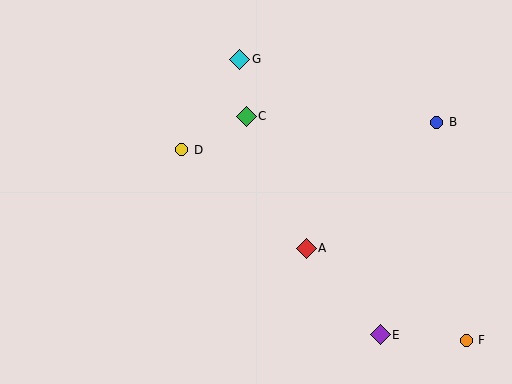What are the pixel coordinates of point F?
Point F is at (466, 340).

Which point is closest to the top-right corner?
Point B is closest to the top-right corner.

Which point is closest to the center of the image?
Point A at (306, 248) is closest to the center.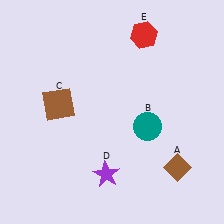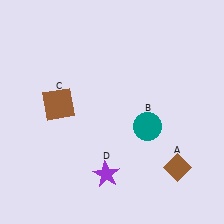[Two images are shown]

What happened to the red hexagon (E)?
The red hexagon (E) was removed in Image 2. It was in the top-right area of Image 1.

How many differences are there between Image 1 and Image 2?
There is 1 difference between the two images.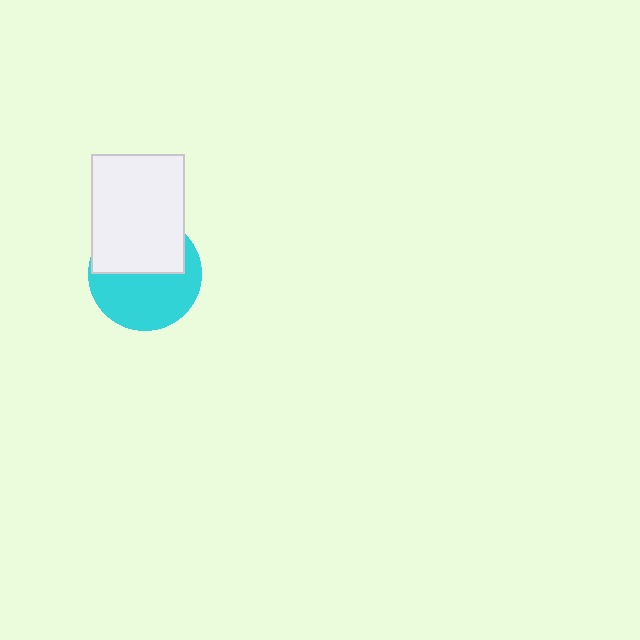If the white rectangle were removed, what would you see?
You would see the complete cyan circle.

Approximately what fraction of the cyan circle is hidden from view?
Roughly 45% of the cyan circle is hidden behind the white rectangle.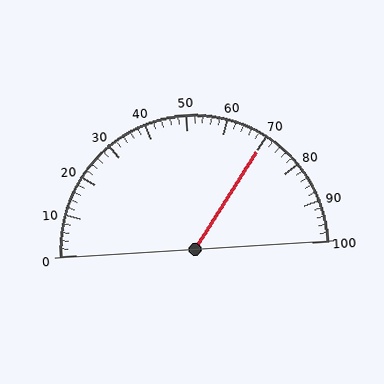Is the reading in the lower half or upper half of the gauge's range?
The reading is in the upper half of the range (0 to 100).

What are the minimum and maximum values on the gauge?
The gauge ranges from 0 to 100.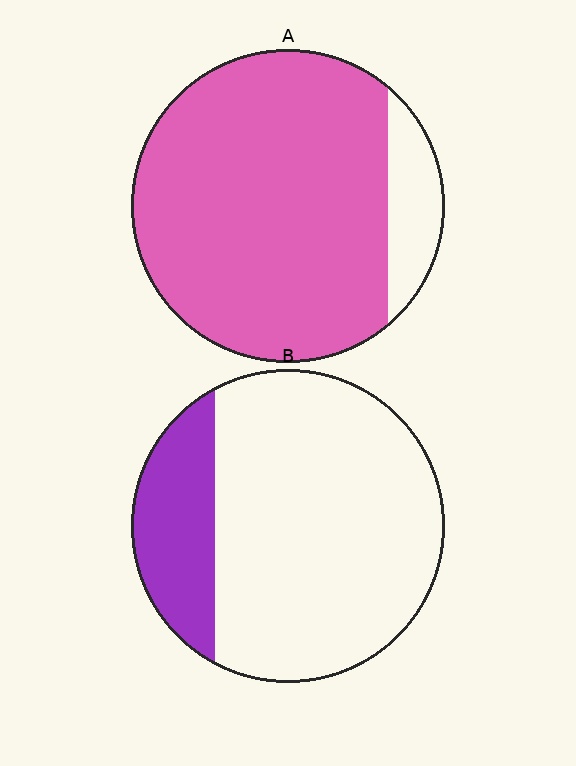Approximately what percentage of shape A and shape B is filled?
A is approximately 90% and B is approximately 20%.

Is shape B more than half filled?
No.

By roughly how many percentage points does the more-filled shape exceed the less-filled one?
By roughly 65 percentage points (A over B).